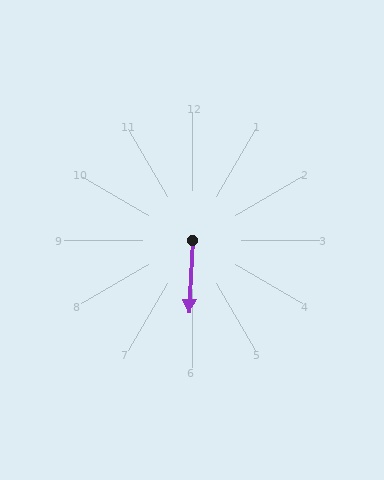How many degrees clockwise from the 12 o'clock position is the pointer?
Approximately 183 degrees.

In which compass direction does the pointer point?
South.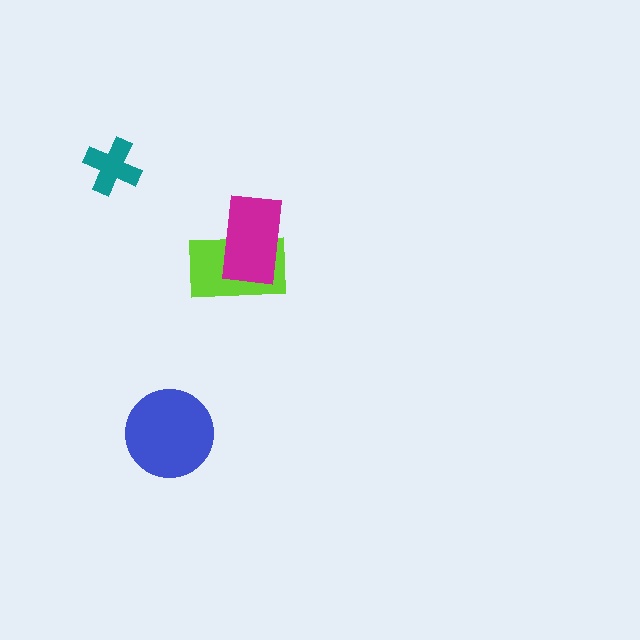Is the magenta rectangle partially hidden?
No, no other shape covers it.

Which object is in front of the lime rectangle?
The magenta rectangle is in front of the lime rectangle.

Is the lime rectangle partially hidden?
Yes, it is partially covered by another shape.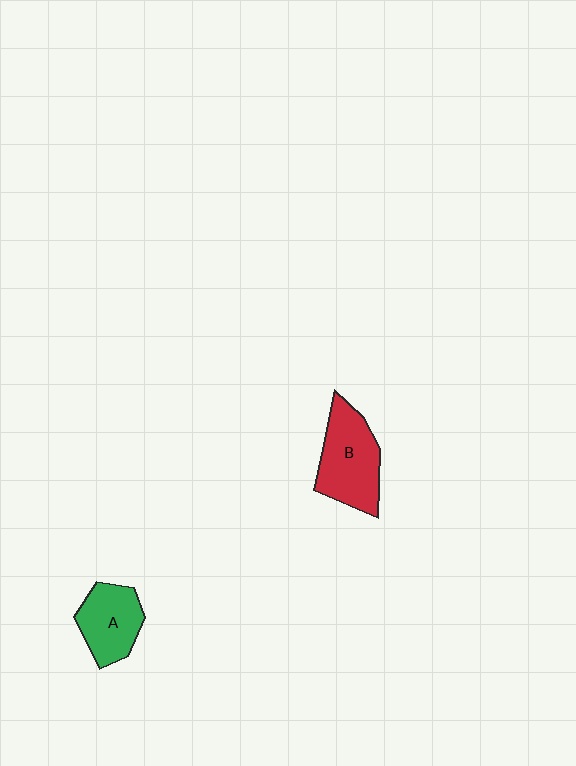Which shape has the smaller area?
Shape A (green).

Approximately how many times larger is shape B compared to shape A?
Approximately 1.3 times.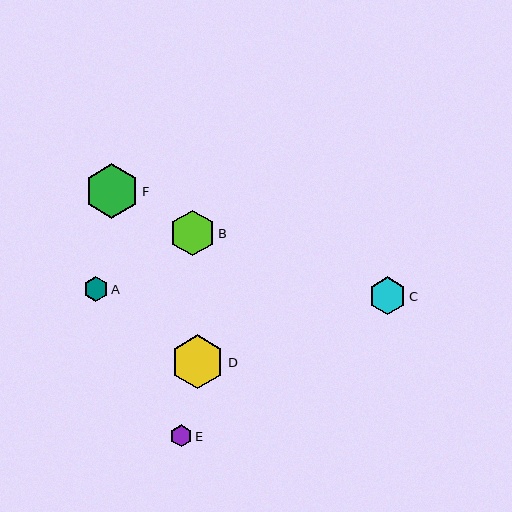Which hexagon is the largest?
Hexagon F is the largest with a size of approximately 54 pixels.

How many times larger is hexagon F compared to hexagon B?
Hexagon F is approximately 1.2 times the size of hexagon B.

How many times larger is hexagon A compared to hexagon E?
Hexagon A is approximately 1.1 times the size of hexagon E.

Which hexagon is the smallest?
Hexagon E is the smallest with a size of approximately 21 pixels.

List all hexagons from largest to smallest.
From largest to smallest: F, D, B, C, A, E.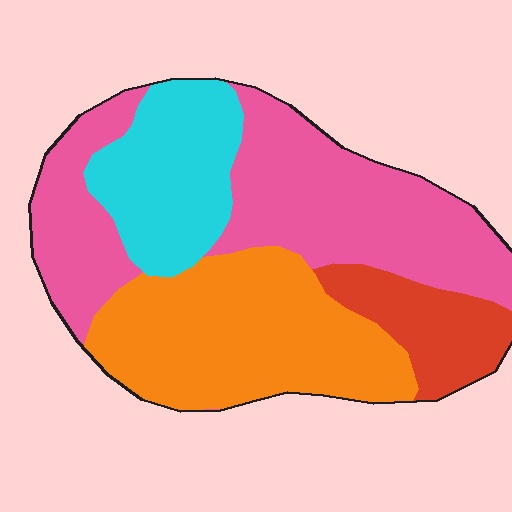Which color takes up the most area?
Pink, at roughly 40%.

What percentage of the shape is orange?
Orange covers roughly 30% of the shape.